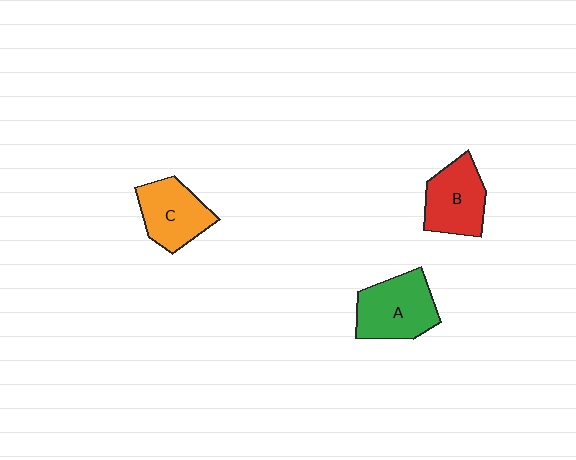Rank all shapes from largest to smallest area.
From largest to smallest: A (green), B (red), C (orange).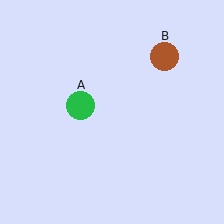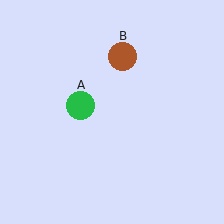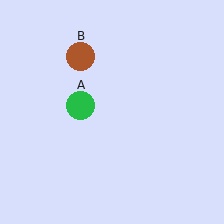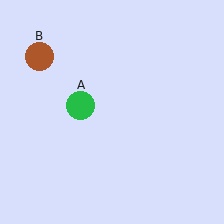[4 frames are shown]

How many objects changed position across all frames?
1 object changed position: brown circle (object B).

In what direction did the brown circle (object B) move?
The brown circle (object B) moved left.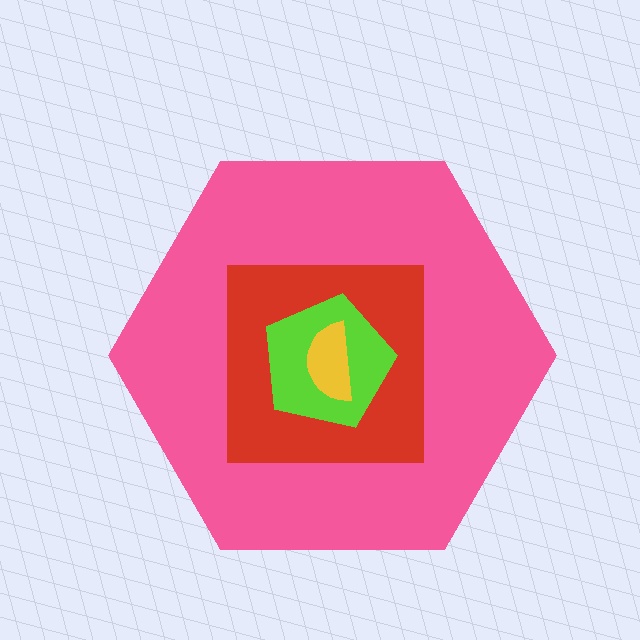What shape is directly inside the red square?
The lime pentagon.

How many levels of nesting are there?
4.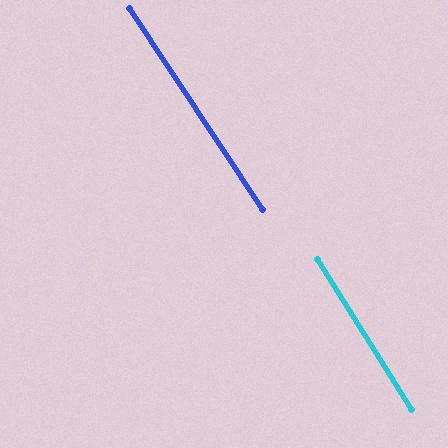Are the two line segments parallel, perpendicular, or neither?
Parallel — their directions differ by only 1.4°.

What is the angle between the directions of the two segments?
Approximately 1 degree.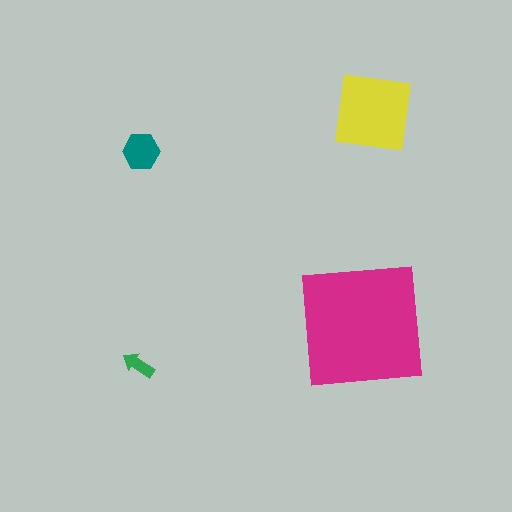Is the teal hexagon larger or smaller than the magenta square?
Smaller.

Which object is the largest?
The magenta square.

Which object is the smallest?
The green arrow.